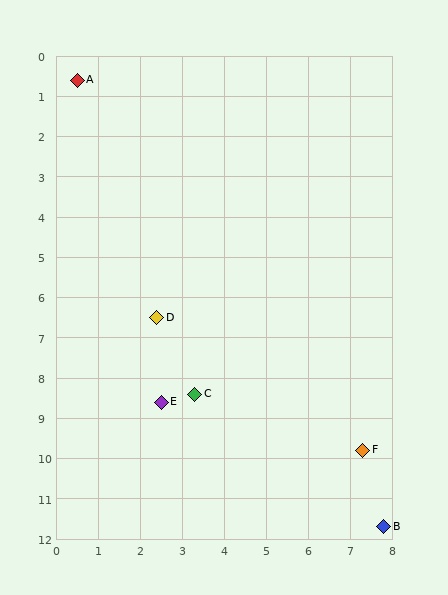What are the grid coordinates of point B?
Point B is at approximately (7.8, 11.7).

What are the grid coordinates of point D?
Point D is at approximately (2.4, 6.5).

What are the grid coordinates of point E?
Point E is at approximately (2.5, 8.6).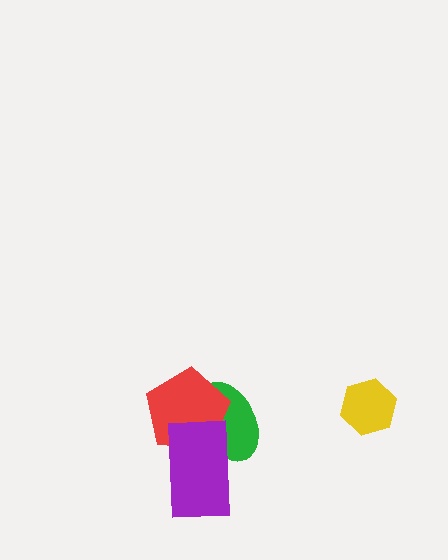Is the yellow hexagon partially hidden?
No, no other shape covers it.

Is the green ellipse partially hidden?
Yes, it is partially covered by another shape.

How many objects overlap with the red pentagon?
2 objects overlap with the red pentagon.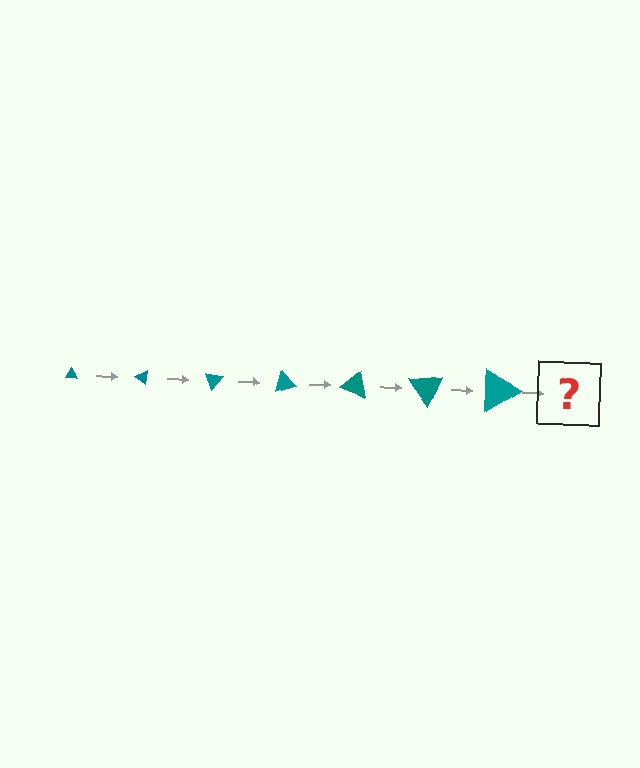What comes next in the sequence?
The next element should be a triangle, larger than the previous one and rotated 245 degrees from the start.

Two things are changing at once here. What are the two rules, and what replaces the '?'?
The two rules are that the triangle grows larger each step and it rotates 35 degrees each step. The '?' should be a triangle, larger than the previous one and rotated 245 degrees from the start.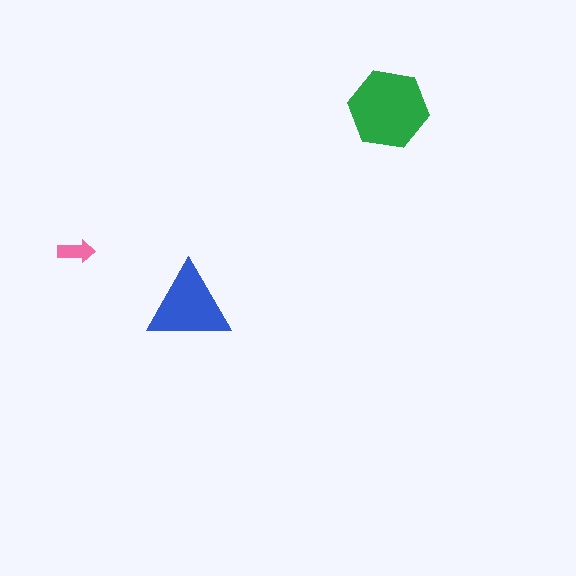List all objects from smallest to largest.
The pink arrow, the blue triangle, the green hexagon.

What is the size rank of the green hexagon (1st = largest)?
1st.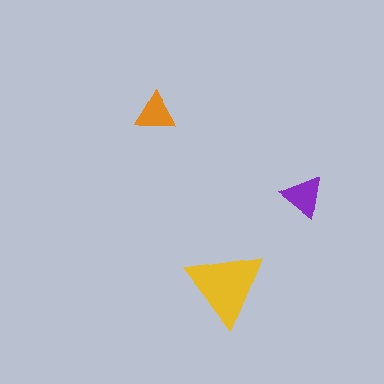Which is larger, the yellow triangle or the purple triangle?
The yellow one.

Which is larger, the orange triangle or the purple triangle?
The purple one.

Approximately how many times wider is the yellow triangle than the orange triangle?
About 2 times wider.